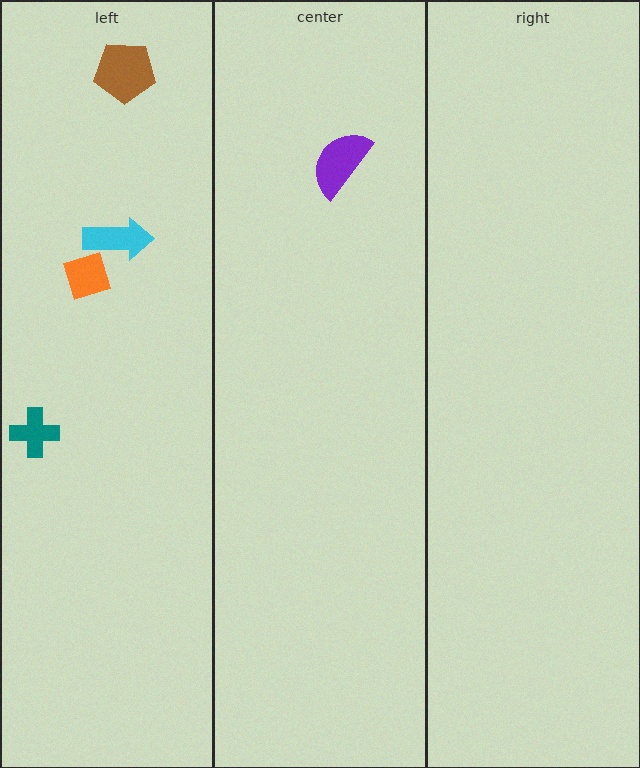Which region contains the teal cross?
The left region.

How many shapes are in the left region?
4.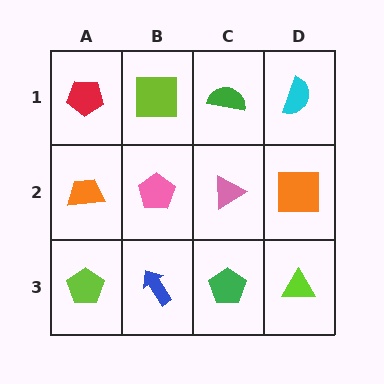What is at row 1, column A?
A red pentagon.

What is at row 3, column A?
A lime pentagon.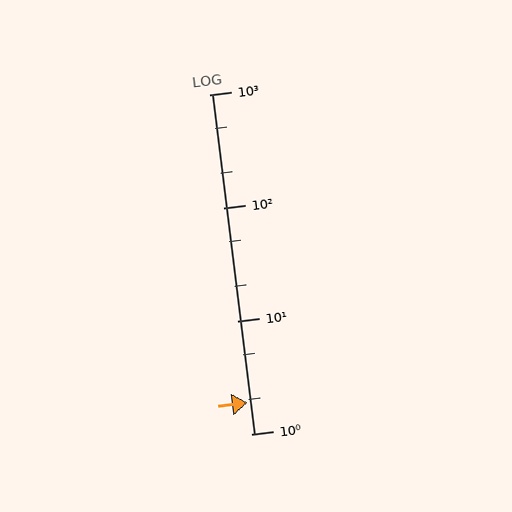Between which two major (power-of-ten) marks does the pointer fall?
The pointer is between 1 and 10.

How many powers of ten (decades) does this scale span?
The scale spans 3 decades, from 1 to 1000.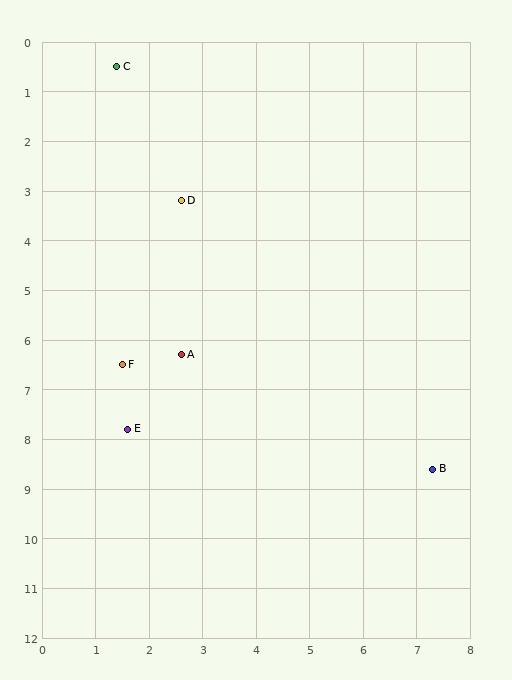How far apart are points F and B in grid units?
Points F and B are about 6.2 grid units apart.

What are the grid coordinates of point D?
Point D is at approximately (2.6, 3.2).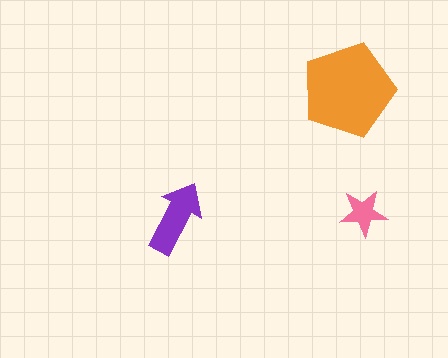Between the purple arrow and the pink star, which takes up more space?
The purple arrow.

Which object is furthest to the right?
The pink star is rightmost.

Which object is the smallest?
The pink star.